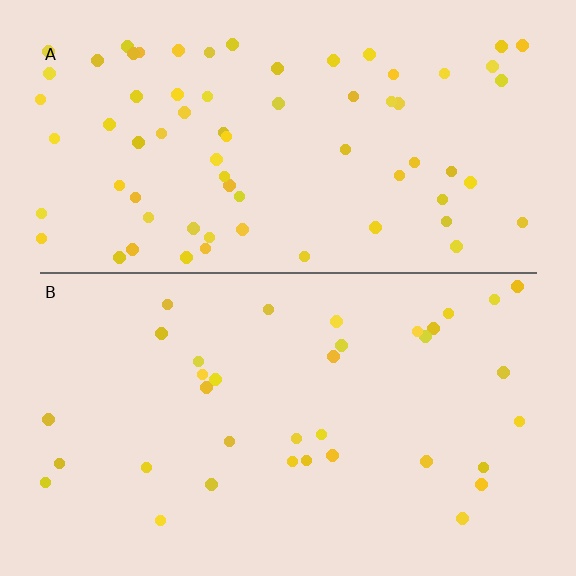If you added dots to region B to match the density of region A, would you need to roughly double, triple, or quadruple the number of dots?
Approximately double.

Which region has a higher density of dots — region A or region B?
A (the top).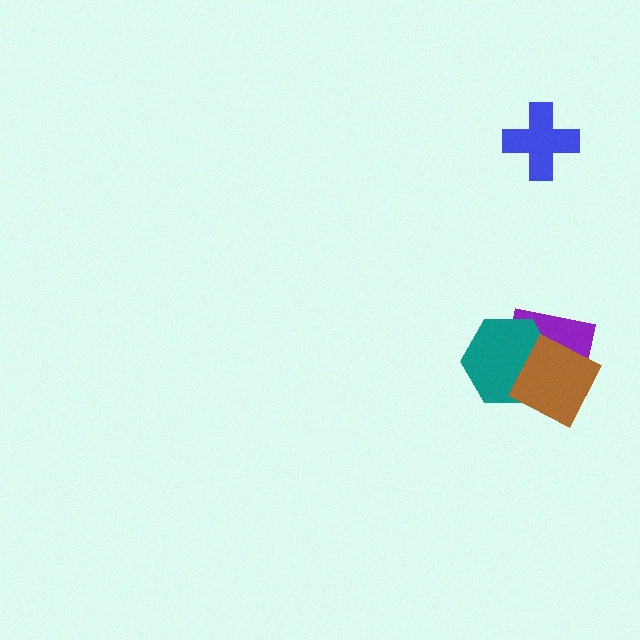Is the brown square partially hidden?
No, no other shape covers it.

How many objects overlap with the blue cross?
0 objects overlap with the blue cross.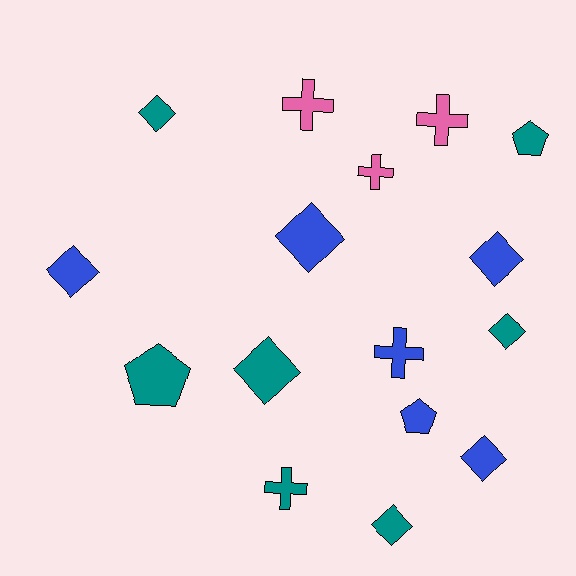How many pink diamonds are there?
There are no pink diamonds.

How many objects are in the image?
There are 16 objects.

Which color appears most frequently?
Teal, with 7 objects.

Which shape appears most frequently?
Diamond, with 8 objects.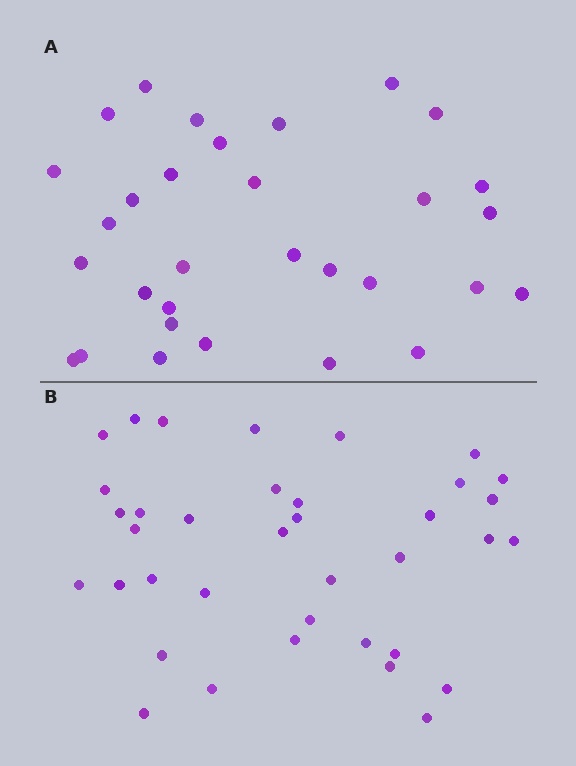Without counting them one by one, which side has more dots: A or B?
Region B (the bottom region) has more dots.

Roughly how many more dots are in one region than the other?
Region B has about 6 more dots than region A.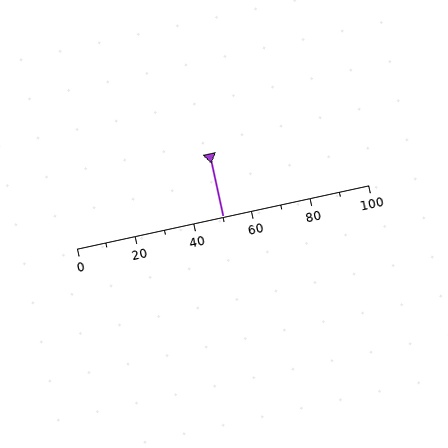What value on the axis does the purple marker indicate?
The marker indicates approximately 50.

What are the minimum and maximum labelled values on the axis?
The axis runs from 0 to 100.